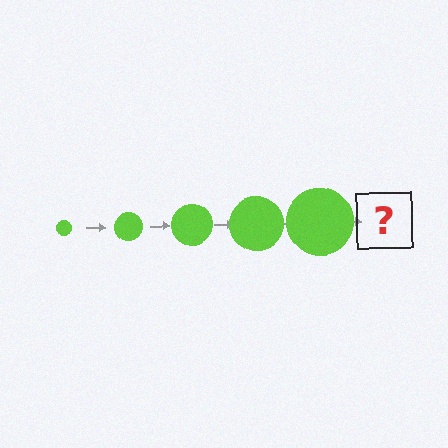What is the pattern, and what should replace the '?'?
The pattern is that the circle gets progressively larger each step. The '?' should be a lime circle, larger than the previous one.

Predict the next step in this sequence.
The next step is a lime circle, larger than the previous one.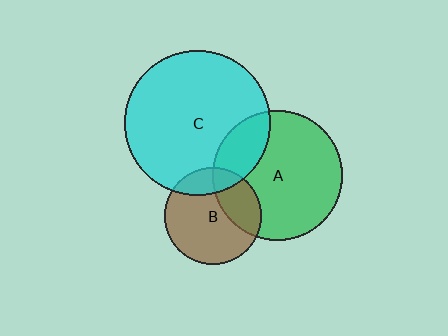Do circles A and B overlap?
Yes.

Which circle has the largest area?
Circle C (cyan).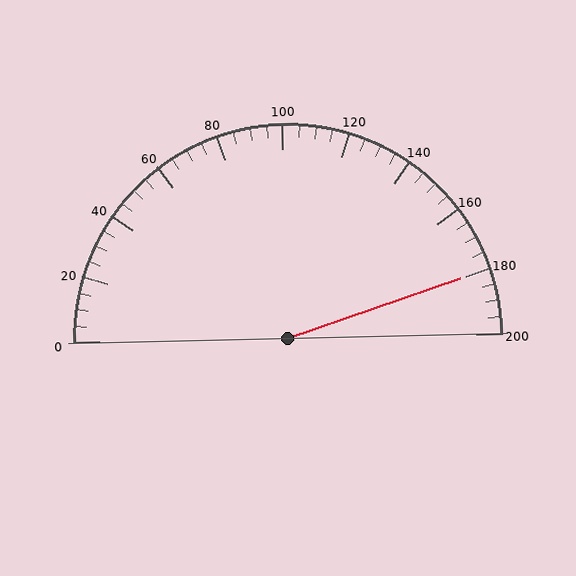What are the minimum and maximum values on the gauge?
The gauge ranges from 0 to 200.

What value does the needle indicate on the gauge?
The needle indicates approximately 180.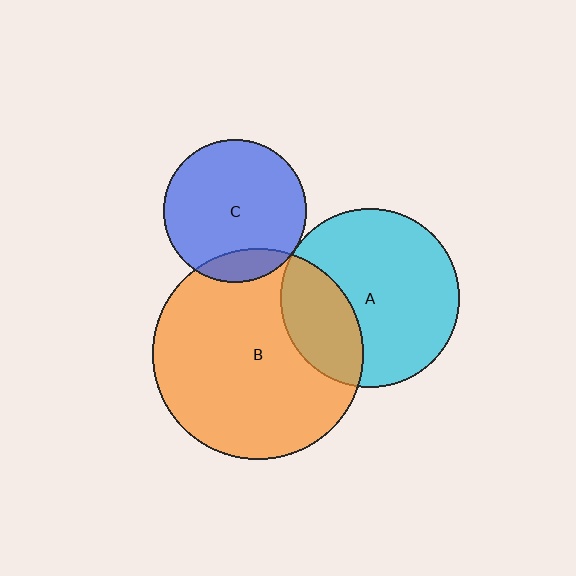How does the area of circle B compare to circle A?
Approximately 1.4 times.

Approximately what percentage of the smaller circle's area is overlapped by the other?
Approximately 30%.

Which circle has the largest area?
Circle B (orange).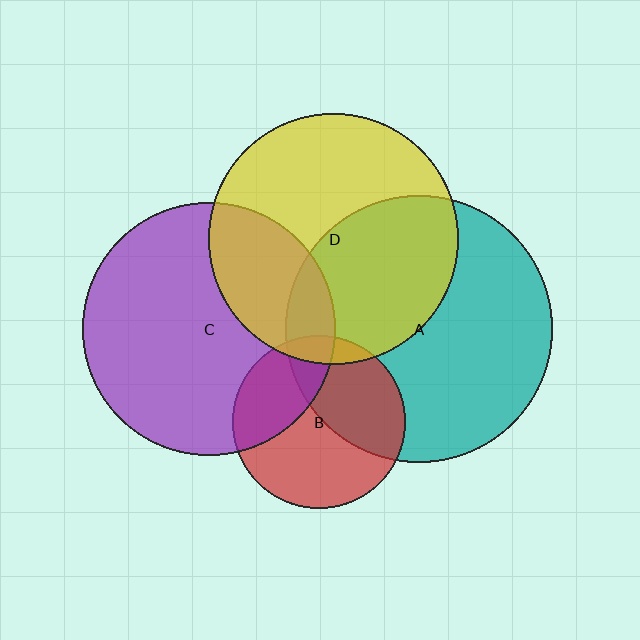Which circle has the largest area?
Circle A (teal).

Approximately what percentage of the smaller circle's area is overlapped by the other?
Approximately 30%.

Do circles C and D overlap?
Yes.